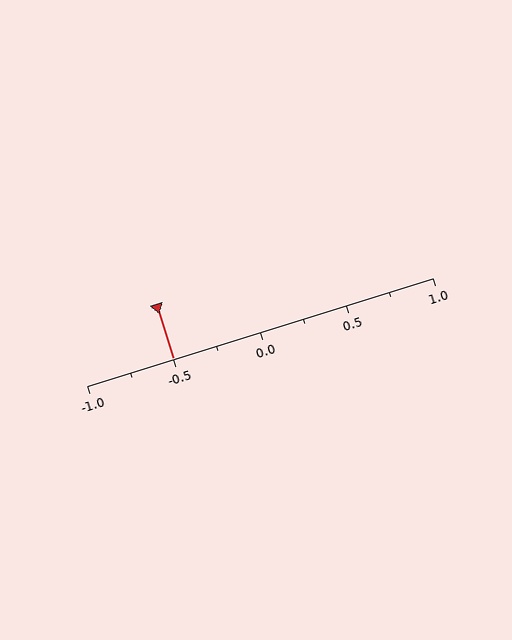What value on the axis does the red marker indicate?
The marker indicates approximately -0.5.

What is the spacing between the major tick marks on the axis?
The major ticks are spaced 0.5 apart.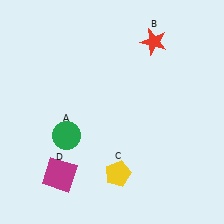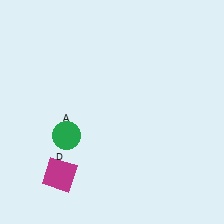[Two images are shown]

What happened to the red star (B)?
The red star (B) was removed in Image 2. It was in the top-right area of Image 1.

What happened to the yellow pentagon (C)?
The yellow pentagon (C) was removed in Image 2. It was in the bottom-right area of Image 1.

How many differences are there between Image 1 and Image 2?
There are 2 differences between the two images.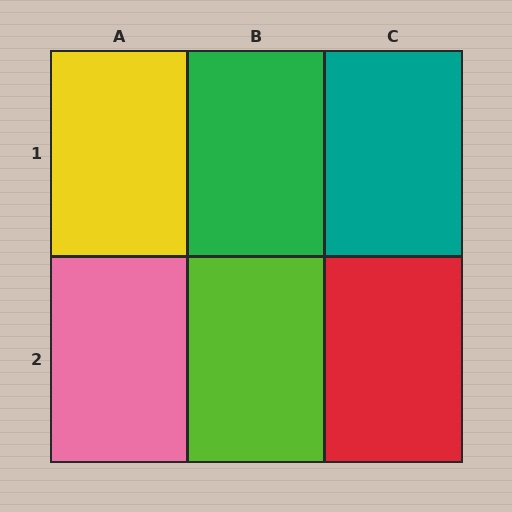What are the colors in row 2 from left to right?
Pink, lime, red.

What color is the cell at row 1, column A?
Yellow.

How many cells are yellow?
1 cell is yellow.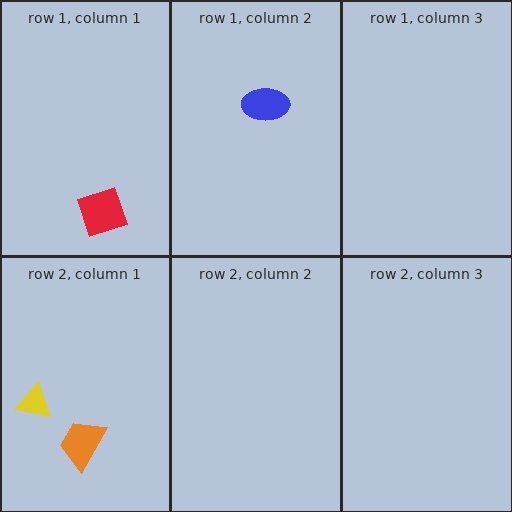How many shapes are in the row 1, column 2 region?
1.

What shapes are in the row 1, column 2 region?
The blue ellipse.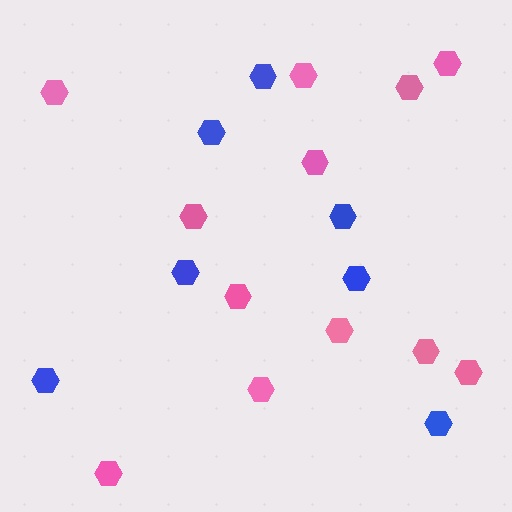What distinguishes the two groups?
There are 2 groups: one group of pink hexagons (12) and one group of blue hexagons (7).